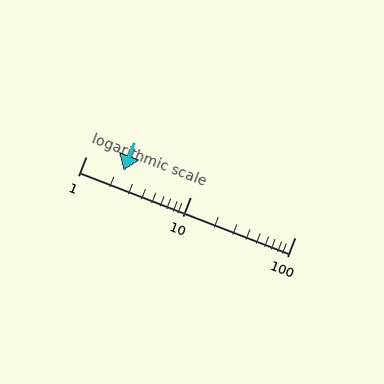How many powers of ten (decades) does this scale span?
The scale spans 2 decades, from 1 to 100.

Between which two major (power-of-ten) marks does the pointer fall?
The pointer is between 1 and 10.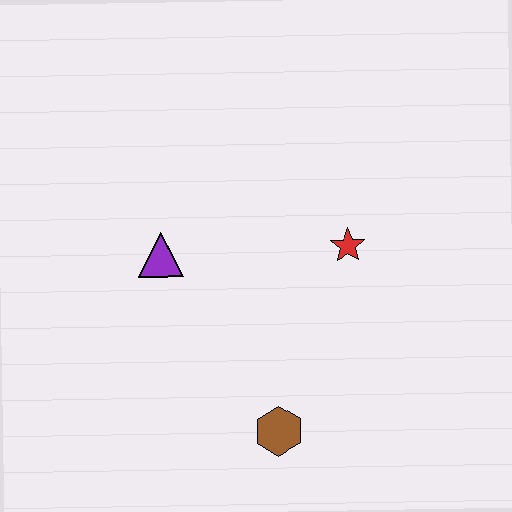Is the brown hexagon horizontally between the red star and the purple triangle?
Yes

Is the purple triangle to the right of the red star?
No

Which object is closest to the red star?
The purple triangle is closest to the red star.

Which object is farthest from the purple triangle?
The brown hexagon is farthest from the purple triangle.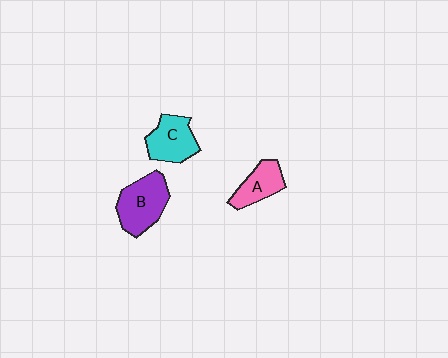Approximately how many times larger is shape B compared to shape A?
Approximately 1.5 times.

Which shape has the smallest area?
Shape A (pink).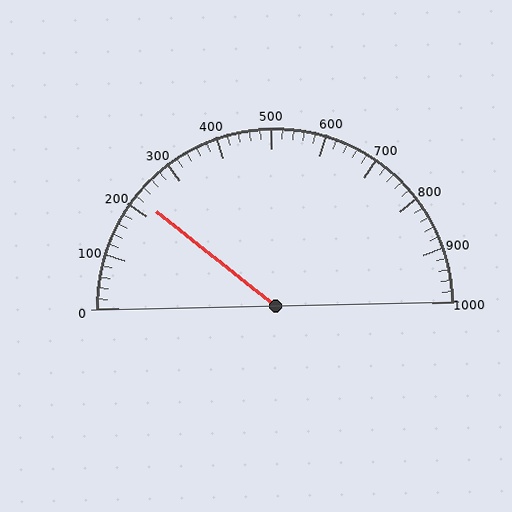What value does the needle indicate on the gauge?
The needle indicates approximately 220.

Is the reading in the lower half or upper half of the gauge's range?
The reading is in the lower half of the range (0 to 1000).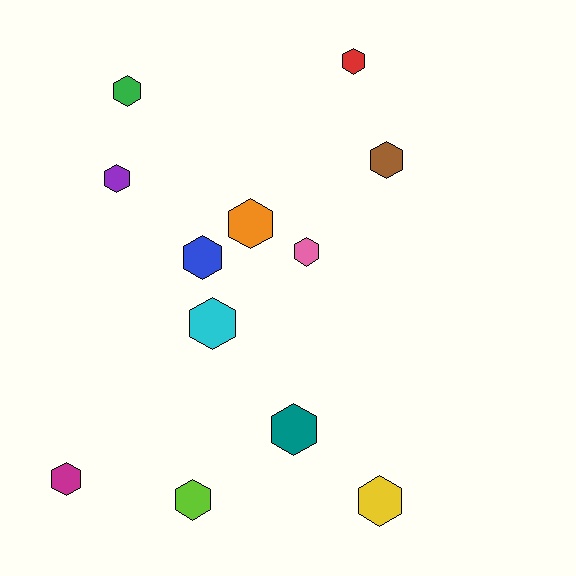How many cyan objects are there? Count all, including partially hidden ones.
There is 1 cyan object.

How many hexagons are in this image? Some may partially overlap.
There are 12 hexagons.